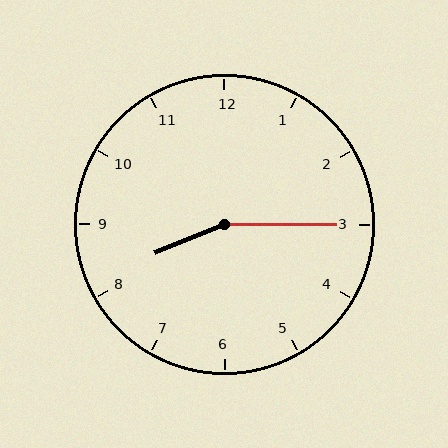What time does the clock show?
8:15.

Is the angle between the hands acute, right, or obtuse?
It is obtuse.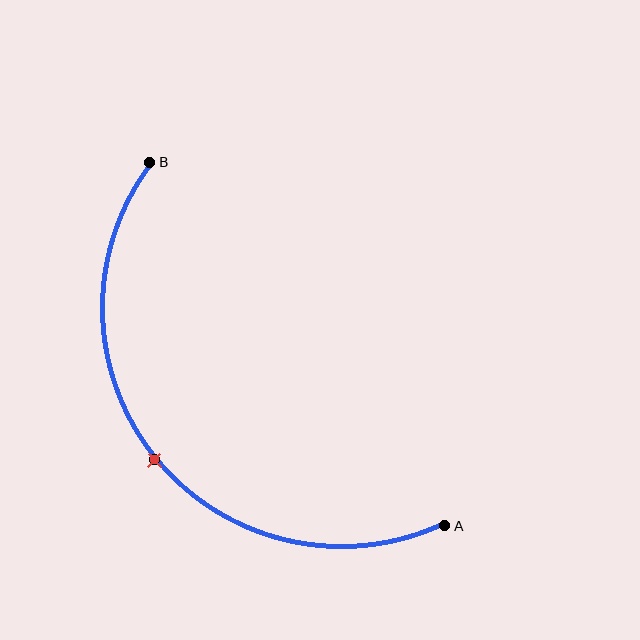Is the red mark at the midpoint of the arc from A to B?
Yes. The red mark lies on the arc at equal arc-length from both A and B — it is the arc midpoint.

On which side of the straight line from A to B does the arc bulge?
The arc bulges below and to the left of the straight line connecting A and B.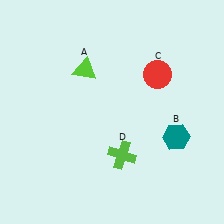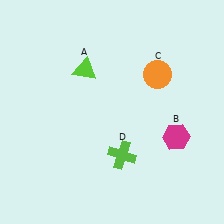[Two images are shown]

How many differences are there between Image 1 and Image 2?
There are 2 differences between the two images.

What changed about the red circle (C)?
In Image 1, C is red. In Image 2, it changed to orange.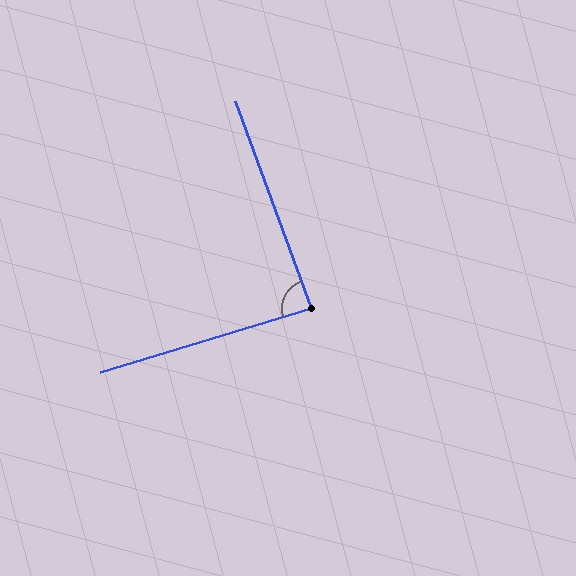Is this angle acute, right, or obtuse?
It is approximately a right angle.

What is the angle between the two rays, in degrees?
Approximately 87 degrees.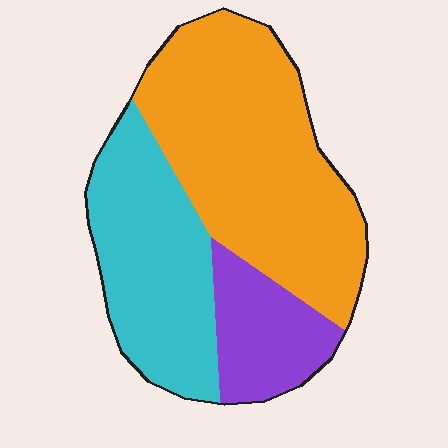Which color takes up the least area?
Purple, at roughly 15%.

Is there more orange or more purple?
Orange.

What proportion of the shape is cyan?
Cyan covers roughly 30% of the shape.